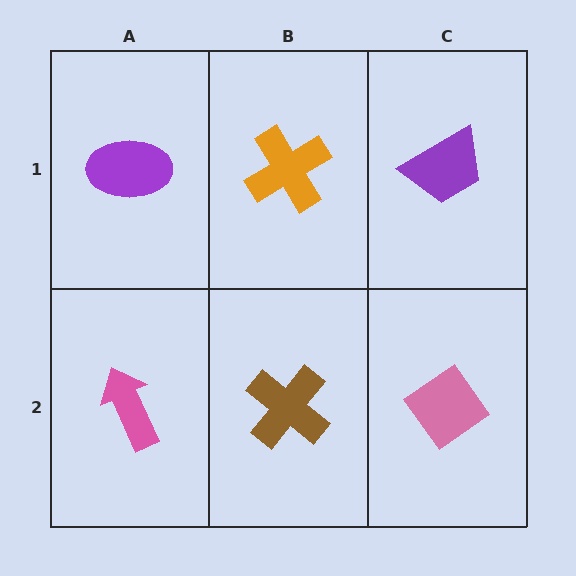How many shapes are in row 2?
3 shapes.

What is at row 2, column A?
A pink arrow.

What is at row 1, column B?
An orange cross.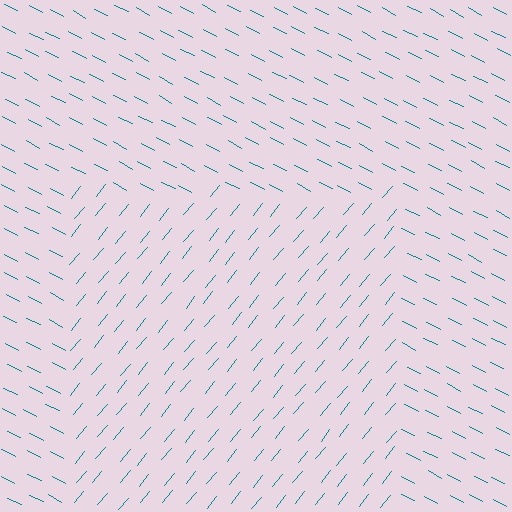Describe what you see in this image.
The image is filled with small teal line segments. A rectangle region in the image has lines oriented differently from the surrounding lines, creating a visible texture boundary.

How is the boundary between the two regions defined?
The boundary is defined purely by a change in line orientation (approximately 78 degrees difference). All lines are the same color and thickness.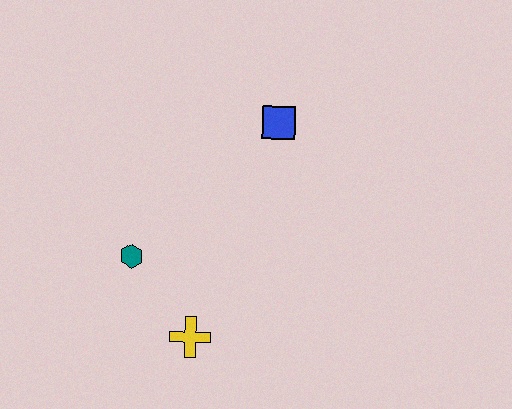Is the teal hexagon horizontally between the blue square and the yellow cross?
No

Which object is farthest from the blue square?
The yellow cross is farthest from the blue square.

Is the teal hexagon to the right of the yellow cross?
No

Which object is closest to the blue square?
The teal hexagon is closest to the blue square.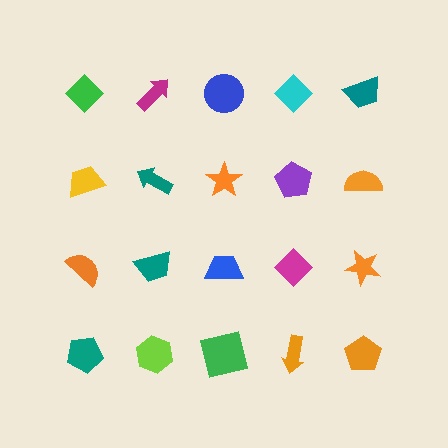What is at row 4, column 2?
A lime hexagon.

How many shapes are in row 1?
5 shapes.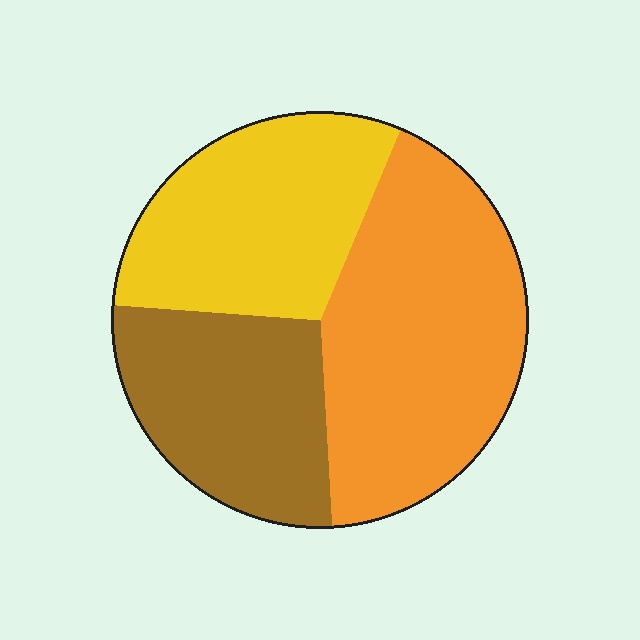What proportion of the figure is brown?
Brown takes up between a quarter and a half of the figure.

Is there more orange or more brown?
Orange.